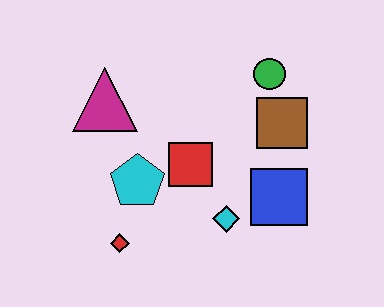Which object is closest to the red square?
The cyan pentagon is closest to the red square.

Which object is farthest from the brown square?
The red diamond is farthest from the brown square.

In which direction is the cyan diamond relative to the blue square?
The cyan diamond is to the left of the blue square.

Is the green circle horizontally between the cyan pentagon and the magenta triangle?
No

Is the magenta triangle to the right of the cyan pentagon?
No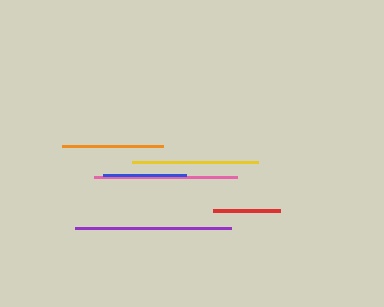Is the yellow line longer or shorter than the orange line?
The yellow line is longer than the orange line.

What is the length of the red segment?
The red segment is approximately 67 pixels long.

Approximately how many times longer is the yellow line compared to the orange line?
The yellow line is approximately 1.2 times the length of the orange line.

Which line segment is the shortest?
The red line is the shortest at approximately 67 pixels.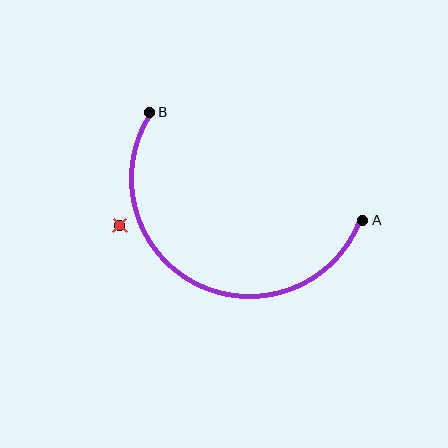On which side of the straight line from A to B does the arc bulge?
The arc bulges below the straight line connecting A and B.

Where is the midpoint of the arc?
The arc midpoint is the point on the curve farthest from the straight line joining A and B. It sits below that line.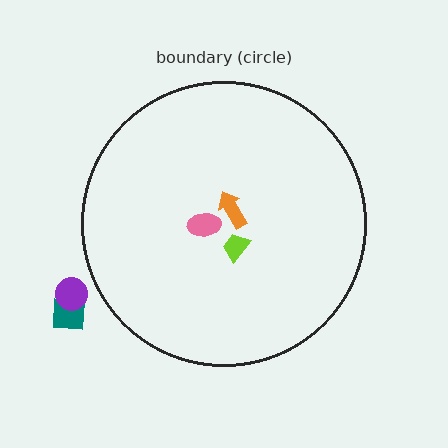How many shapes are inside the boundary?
3 inside, 2 outside.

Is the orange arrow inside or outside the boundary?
Inside.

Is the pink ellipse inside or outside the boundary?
Inside.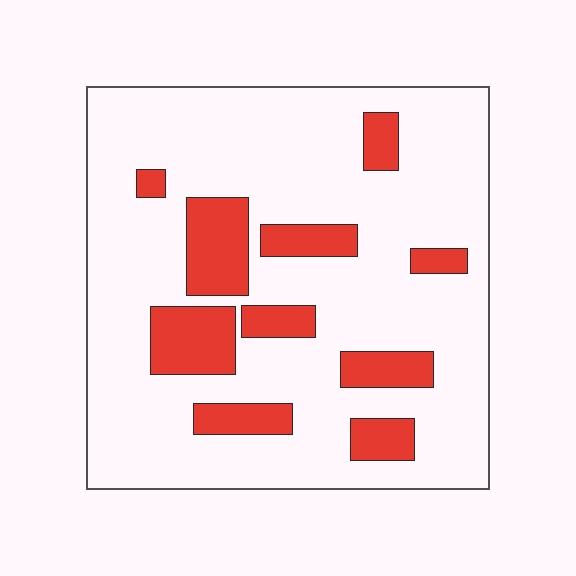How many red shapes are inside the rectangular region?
10.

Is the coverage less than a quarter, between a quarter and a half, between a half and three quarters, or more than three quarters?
Less than a quarter.